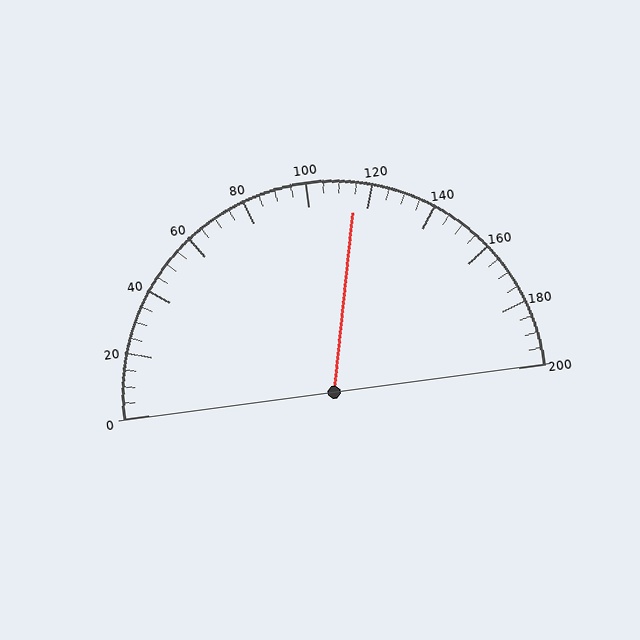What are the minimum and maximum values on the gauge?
The gauge ranges from 0 to 200.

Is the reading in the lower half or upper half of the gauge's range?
The reading is in the upper half of the range (0 to 200).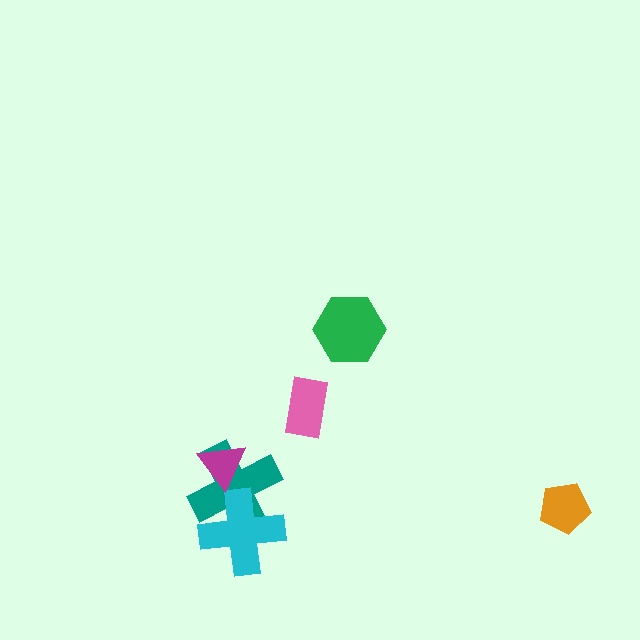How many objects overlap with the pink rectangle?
0 objects overlap with the pink rectangle.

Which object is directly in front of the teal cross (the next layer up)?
The cyan cross is directly in front of the teal cross.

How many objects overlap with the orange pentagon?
0 objects overlap with the orange pentagon.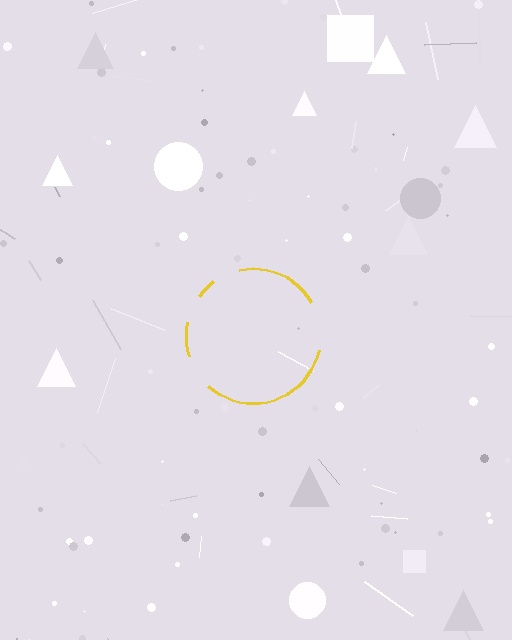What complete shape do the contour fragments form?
The contour fragments form a circle.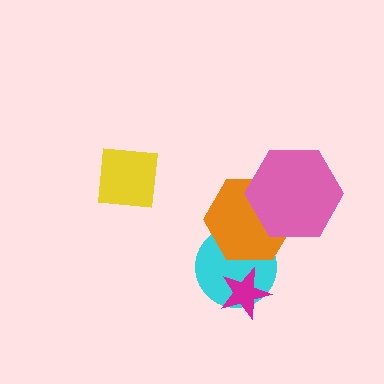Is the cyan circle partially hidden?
Yes, it is partially covered by another shape.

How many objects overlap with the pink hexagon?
1 object overlaps with the pink hexagon.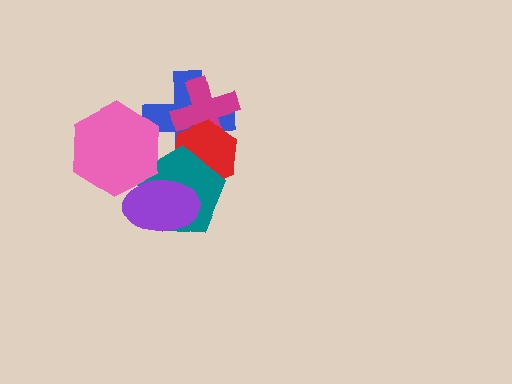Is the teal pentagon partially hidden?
Yes, it is partially covered by another shape.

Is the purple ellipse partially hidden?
No, no other shape covers it.